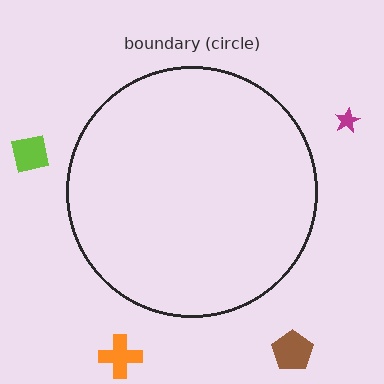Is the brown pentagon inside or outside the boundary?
Outside.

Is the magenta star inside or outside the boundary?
Outside.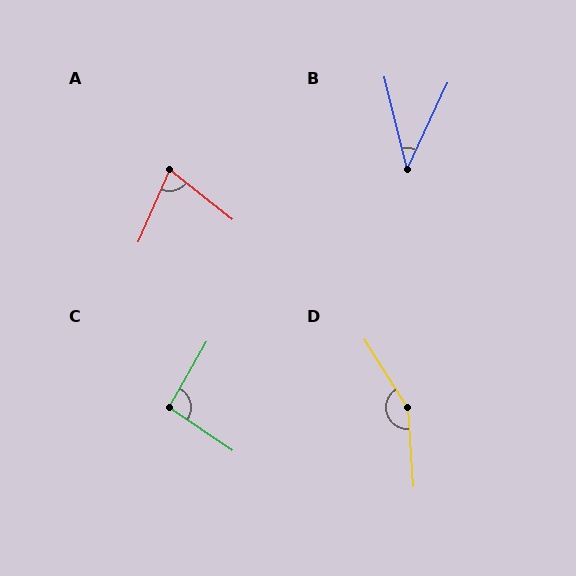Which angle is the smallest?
B, at approximately 39 degrees.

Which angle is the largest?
D, at approximately 151 degrees.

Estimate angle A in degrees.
Approximately 75 degrees.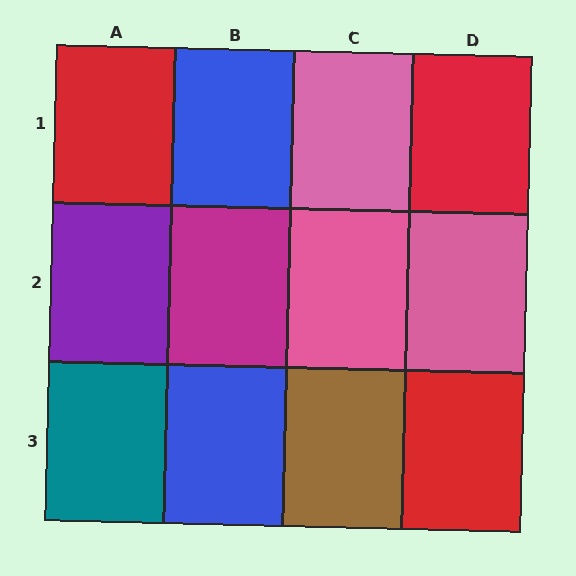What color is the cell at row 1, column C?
Pink.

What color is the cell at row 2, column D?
Pink.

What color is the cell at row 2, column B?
Magenta.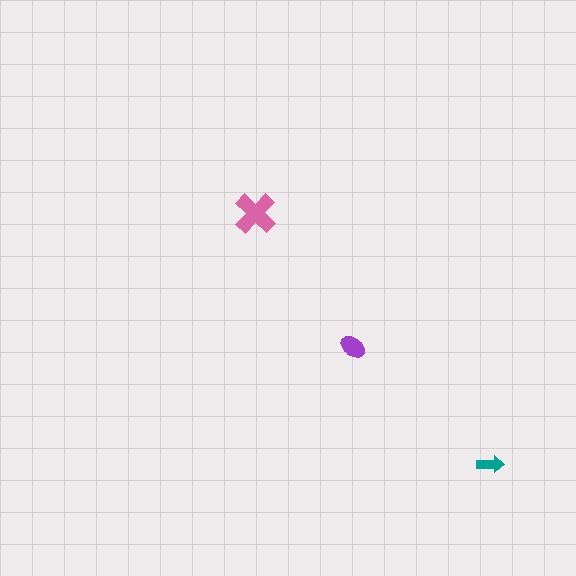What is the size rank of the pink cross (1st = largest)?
1st.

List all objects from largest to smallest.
The pink cross, the purple ellipse, the teal arrow.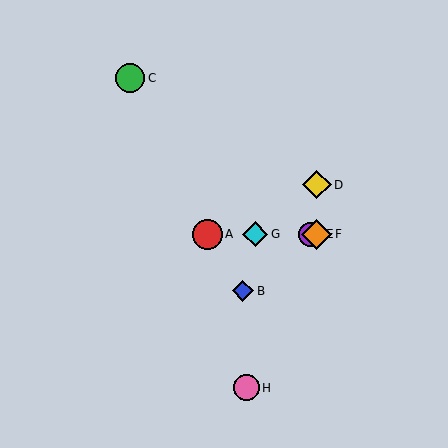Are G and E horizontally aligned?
Yes, both are at y≈234.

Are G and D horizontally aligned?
No, G is at y≈234 and D is at y≈185.